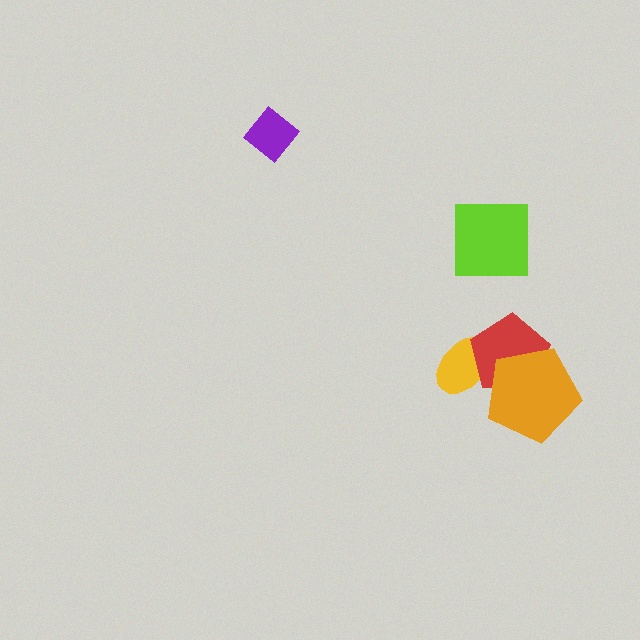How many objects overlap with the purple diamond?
0 objects overlap with the purple diamond.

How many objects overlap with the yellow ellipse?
1 object overlaps with the yellow ellipse.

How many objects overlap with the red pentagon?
2 objects overlap with the red pentagon.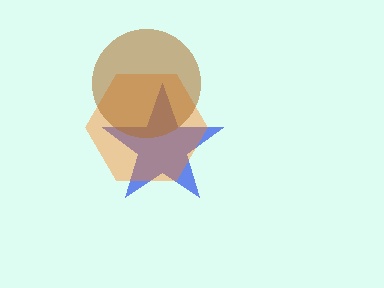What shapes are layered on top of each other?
The layered shapes are: a blue star, an orange hexagon, a brown circle.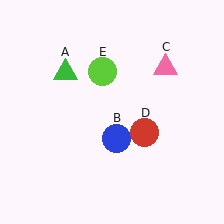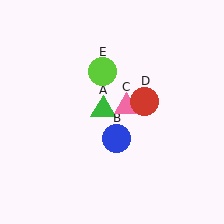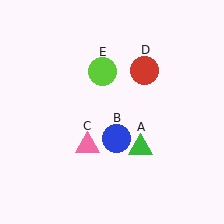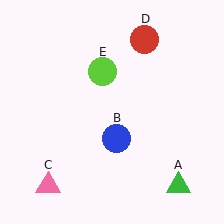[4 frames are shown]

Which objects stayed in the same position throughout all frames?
Blue circle (object B) and lime circle (object E) remained stationary.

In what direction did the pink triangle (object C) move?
The pink triangle (object C) moved down and to the left.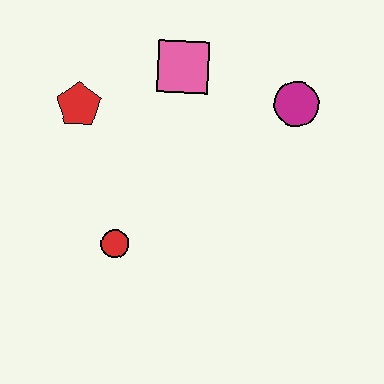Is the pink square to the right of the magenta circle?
No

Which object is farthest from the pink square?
The red circle is farthest from the pink square.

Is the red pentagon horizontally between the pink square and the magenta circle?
No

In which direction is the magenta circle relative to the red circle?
The magenta circle is to the right of the red circle.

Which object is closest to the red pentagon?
The pink square is closest to the red pentagon.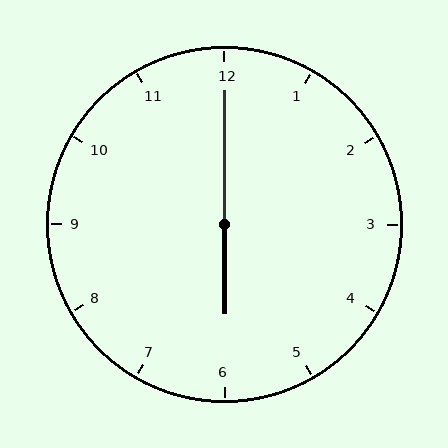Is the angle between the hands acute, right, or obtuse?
It is obtuse.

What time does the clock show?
6:00.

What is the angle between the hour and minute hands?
Approximately 180 degrees.